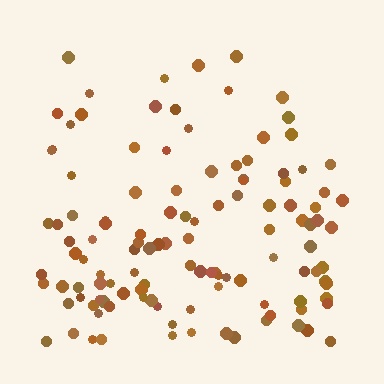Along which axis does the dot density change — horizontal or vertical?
Vertical.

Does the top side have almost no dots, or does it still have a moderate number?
Still a moderate number, just noticeably fewer than the bottom.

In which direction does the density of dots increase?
From top to bottom, with the bottom side densest.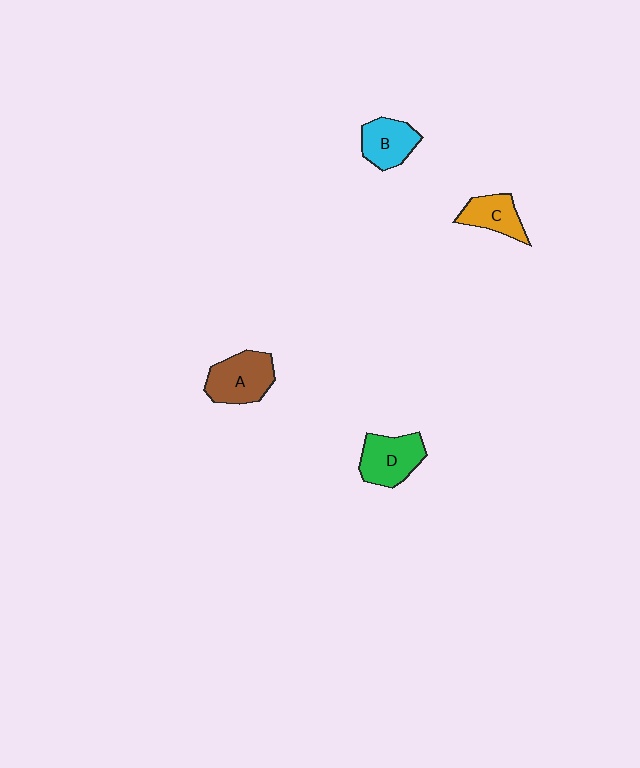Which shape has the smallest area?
Shape C (orange).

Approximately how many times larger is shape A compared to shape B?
Approximately 1.3 times.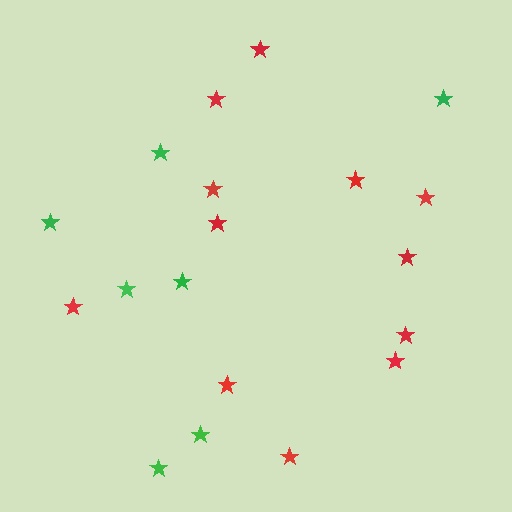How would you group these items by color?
There are 2 groups: one group of red stars (12) and one group of green stars (7).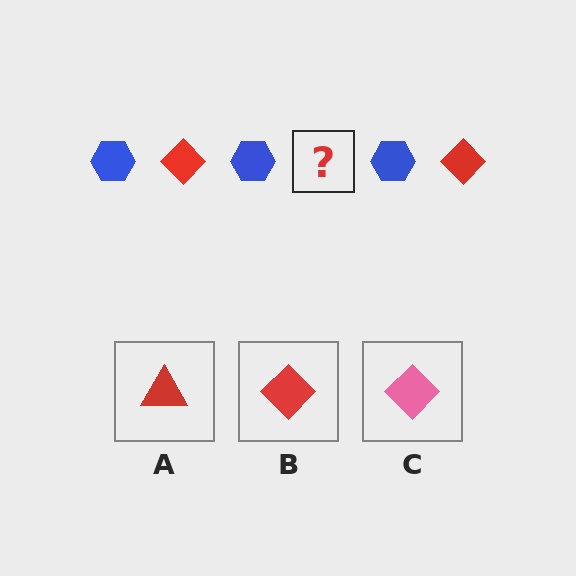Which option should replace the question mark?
Option B.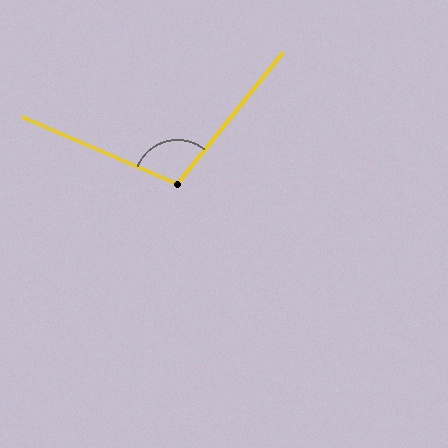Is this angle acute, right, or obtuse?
It is obtuse.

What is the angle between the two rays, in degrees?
Approximately 106 degrees.